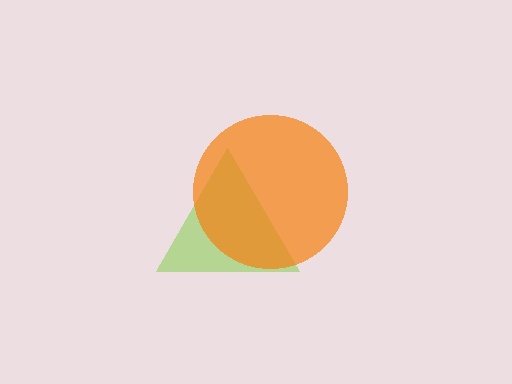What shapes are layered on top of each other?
The layered shapes are: a lime triangle, an orange circle.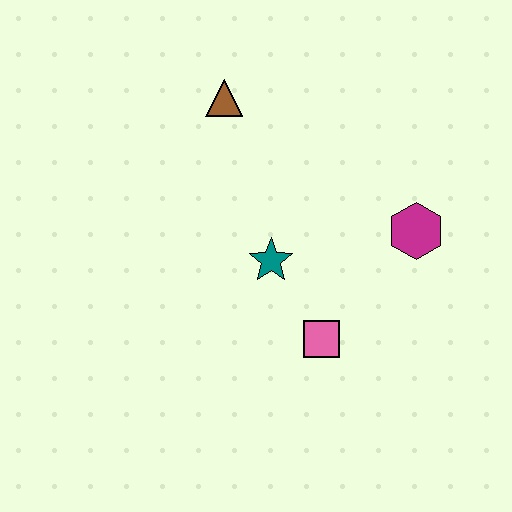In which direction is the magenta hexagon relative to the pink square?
The magenta hexagon is above the pink square.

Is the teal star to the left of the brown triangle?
No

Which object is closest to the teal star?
The pink square is closest to the teal star.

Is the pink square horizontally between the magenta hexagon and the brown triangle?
Yes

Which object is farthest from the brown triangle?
The pink square is farthest from the brown triangle.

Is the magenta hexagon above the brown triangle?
No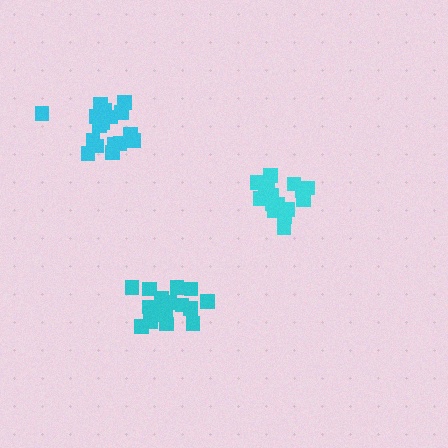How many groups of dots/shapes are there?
There are 3 groups.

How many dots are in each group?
Group 1: 17 dots, Group 2: 16 dots, Group 3: 17 dots (50 total).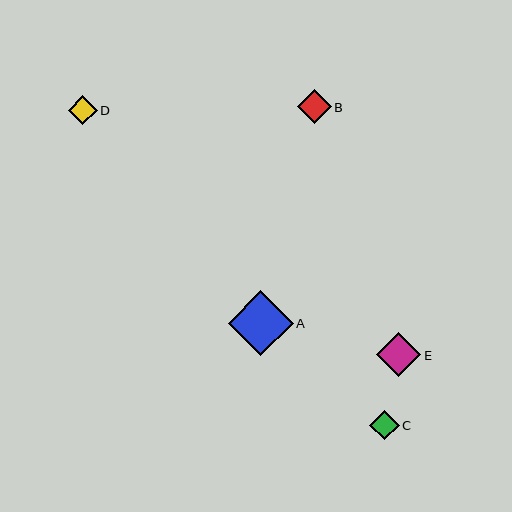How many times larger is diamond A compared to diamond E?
Diamond A is approximately 1.5 times the size of diamond E.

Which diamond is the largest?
Diamond A is the largest with a size of approximately 65 pixels.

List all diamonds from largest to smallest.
From largest to smallest: A, E, B, C, D.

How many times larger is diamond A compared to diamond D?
Diamond A is approximately 2.2 times the size of diamond D.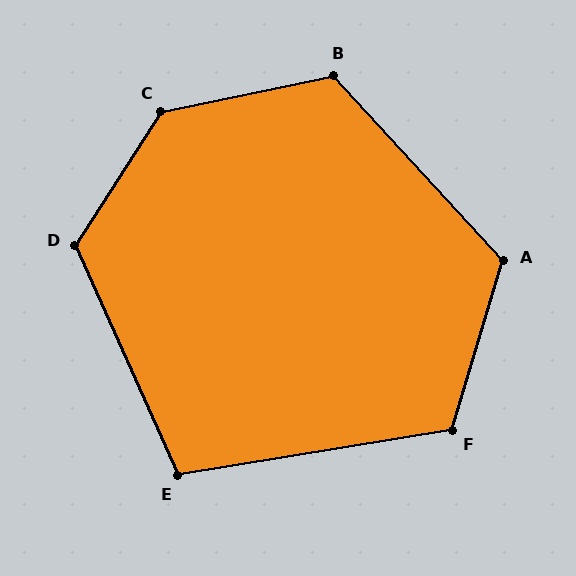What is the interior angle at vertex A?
Approximately 121 degrees (obtuse).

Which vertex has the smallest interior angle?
E, at approximately 105 degrees.